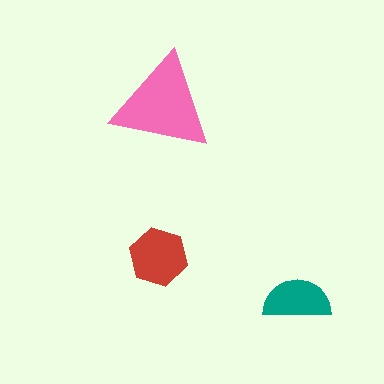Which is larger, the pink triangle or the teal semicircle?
The pink triangle.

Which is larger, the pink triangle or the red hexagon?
The pink triangle.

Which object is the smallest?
The teal semicircle.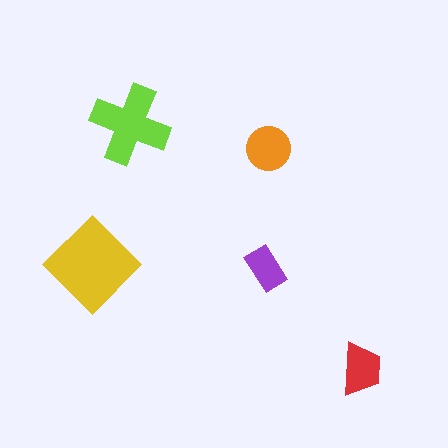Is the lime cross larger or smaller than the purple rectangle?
Larger.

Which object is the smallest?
The purple rectangle.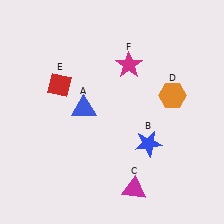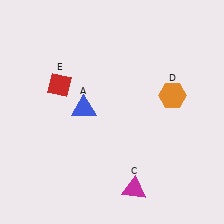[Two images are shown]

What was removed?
The blue star (B), the magenta star (F) were removed in Image 2.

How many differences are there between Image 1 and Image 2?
There are 2 differences between the two images.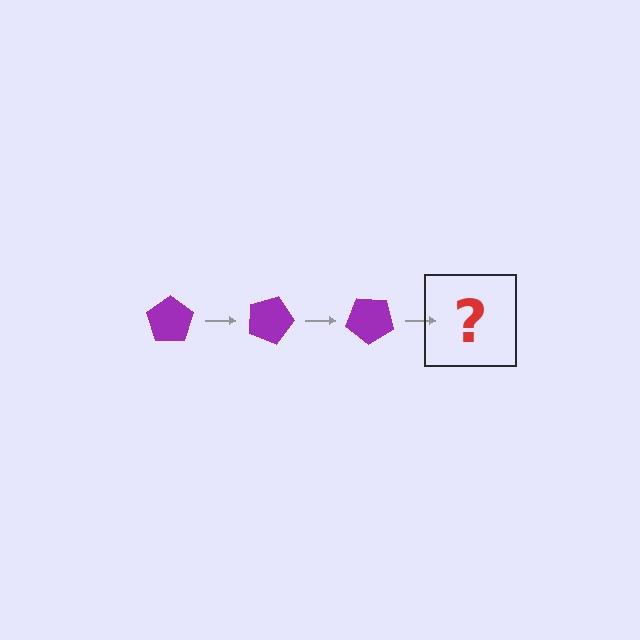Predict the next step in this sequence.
The next step is a purple pentagon rotated 60 degrees.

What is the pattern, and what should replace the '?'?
The pattern is that the pentagon rotates 20 degrees each step. The '?' should be a purple pentagon rotated 60 degrees.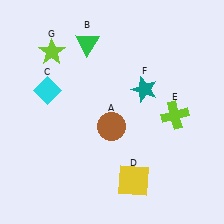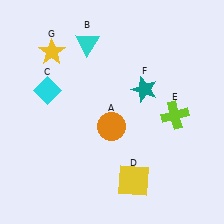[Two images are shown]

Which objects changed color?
A changed from brown to orange. B changed from green to cyan. G changed from lime to yellow.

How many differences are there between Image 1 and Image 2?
There are 3 differences between the two images.